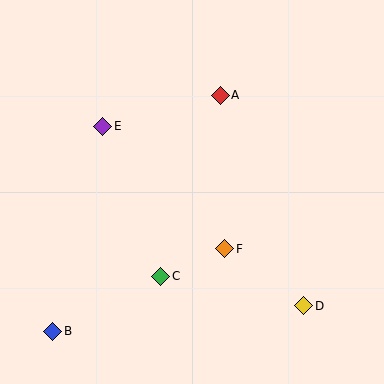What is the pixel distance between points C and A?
The distance between C and A is 191 pixels.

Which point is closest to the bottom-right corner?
Point D is closest to the bottom-right corner.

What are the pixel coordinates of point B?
Point B is at (53, 331).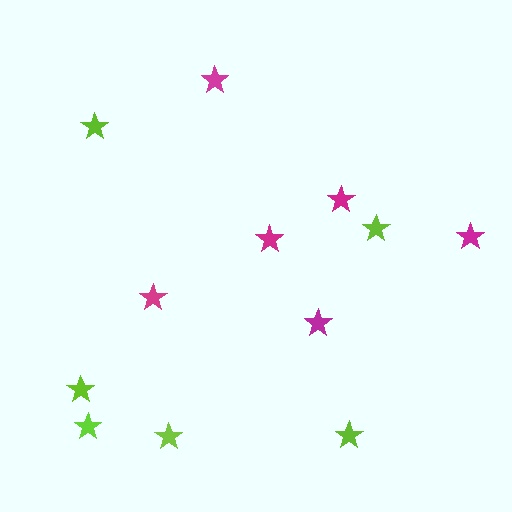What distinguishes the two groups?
There are 2 groups: one group of magenta stars (6) and one group of lime stars (6).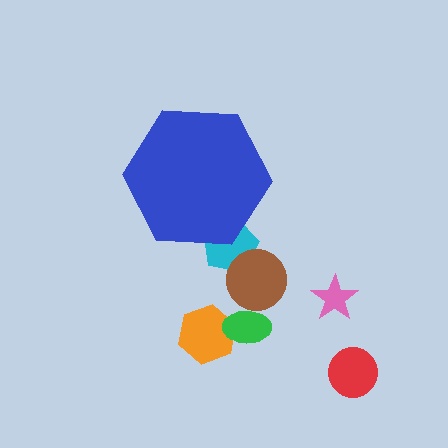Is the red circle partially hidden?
No, the red circle is fully visible.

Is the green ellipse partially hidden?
No, the green ellipse is fully visible.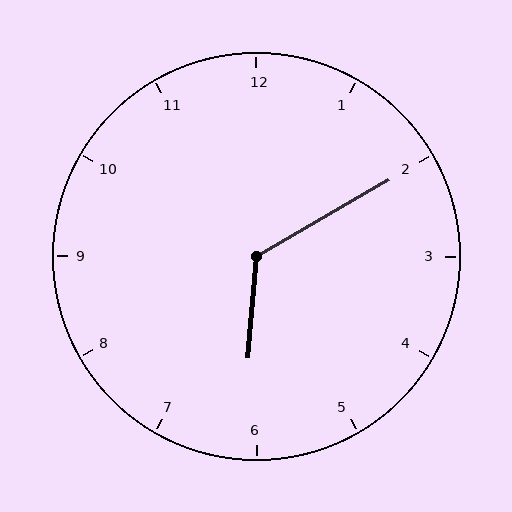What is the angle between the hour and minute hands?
Approximately 125 degrees.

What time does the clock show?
6:10.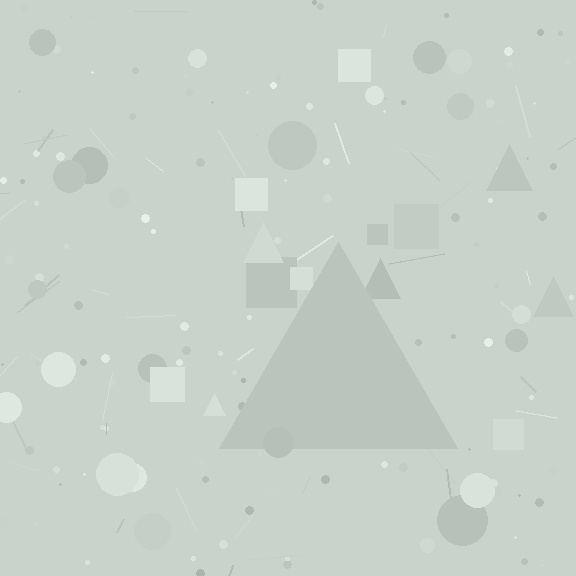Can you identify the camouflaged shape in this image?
The camouflaged shape is a triangle.